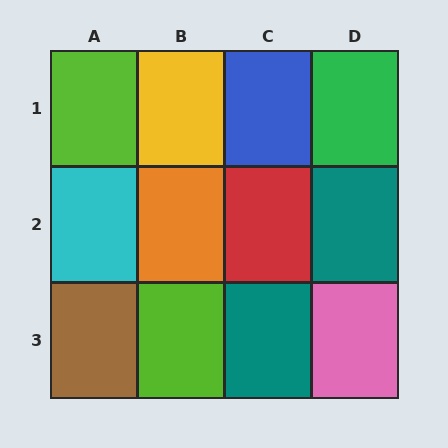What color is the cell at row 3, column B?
Lime.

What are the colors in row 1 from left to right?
Lime, yellow, blue, green.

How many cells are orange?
1 cell is orange.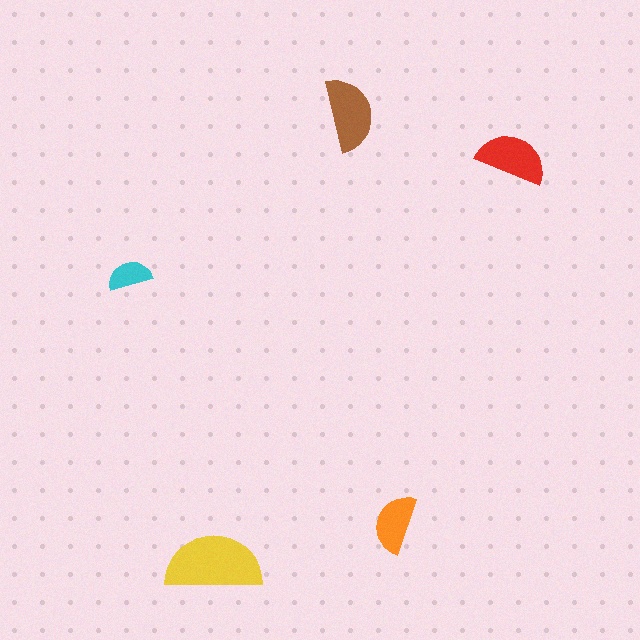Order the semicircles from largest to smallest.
the yellow one, the brown one, the red one, the orange one, the cyan one.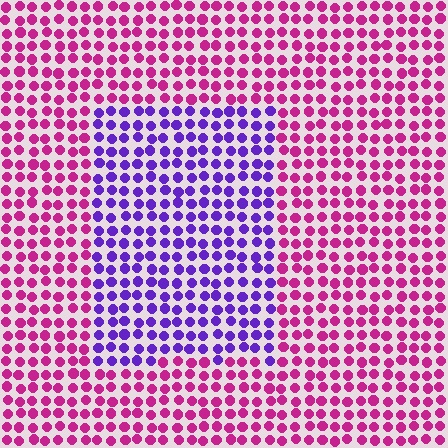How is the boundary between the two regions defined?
The boundary is defined purely by a slight shift in hue (about 56 degrees). Spacing, size, and orientation are identical on both sides.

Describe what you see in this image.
The image is filled with small magenta elements in a uniform arrangement. A rectangle-shaped region is visible where the elements are tinted to a slightly different hue, forming a subtle color boundary.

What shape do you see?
I see a rectangle.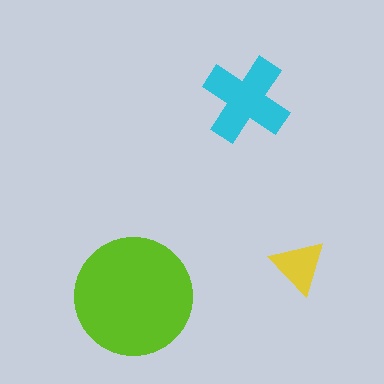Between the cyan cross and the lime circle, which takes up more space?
The lime circle.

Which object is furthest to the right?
The yellow triangle is rightmost.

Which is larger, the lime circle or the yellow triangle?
The lime circle.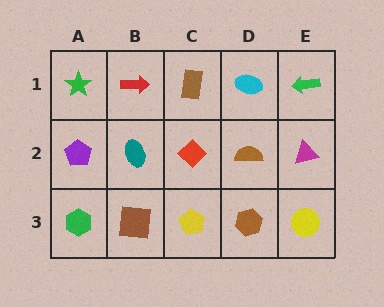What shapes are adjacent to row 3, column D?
A brown semicircle (row 2, column D), a yellow pentagon (row 3, column C), a yellow circle (row 3, column E).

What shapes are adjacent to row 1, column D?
A brown semicircle (row 2, column D), a brown rectangle (row 1, column C), a green arrow (row 1, column E).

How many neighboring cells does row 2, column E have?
3.